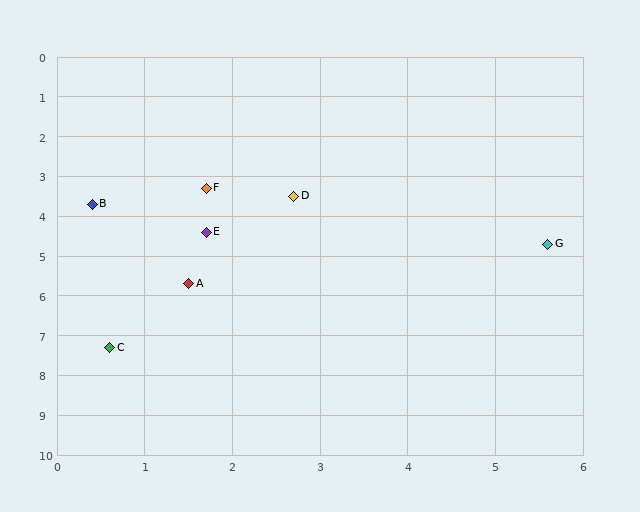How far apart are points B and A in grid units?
Points B and A are about 2.3 grid units apart.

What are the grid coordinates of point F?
Point F is at approximately (1.7, 3.3).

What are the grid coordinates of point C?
Point C is at approximately (0.6, 7.3).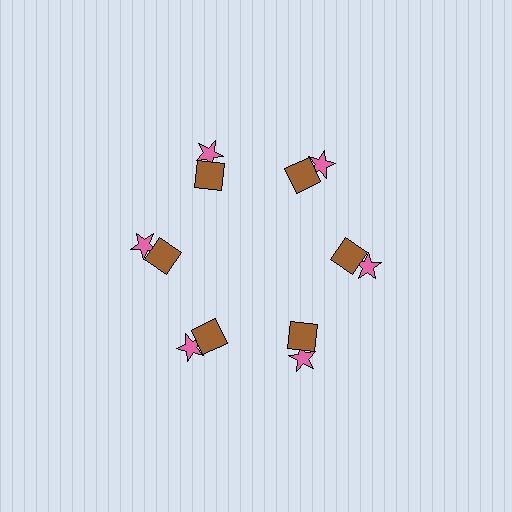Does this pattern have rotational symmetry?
Yes, this pattern has 6-fold rotational symmetry. It looks the same after rotating 60 degrees around the center.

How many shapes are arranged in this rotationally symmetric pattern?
There are 12 shapes, arranged in 6 groups of 2.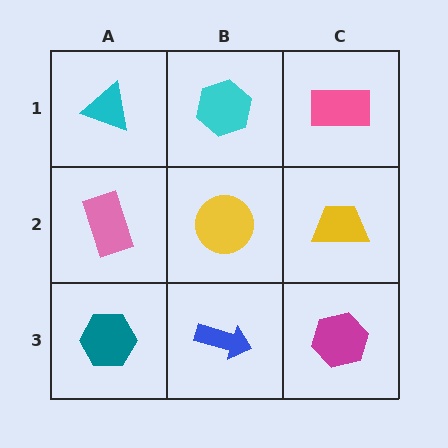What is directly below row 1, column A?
A pink rectangle.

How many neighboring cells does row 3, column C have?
2.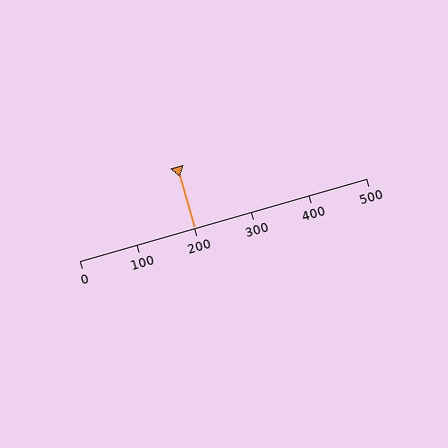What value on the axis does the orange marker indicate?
The marker indicates approximately 200.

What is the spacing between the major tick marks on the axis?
The major ticks are spaced 100 apart.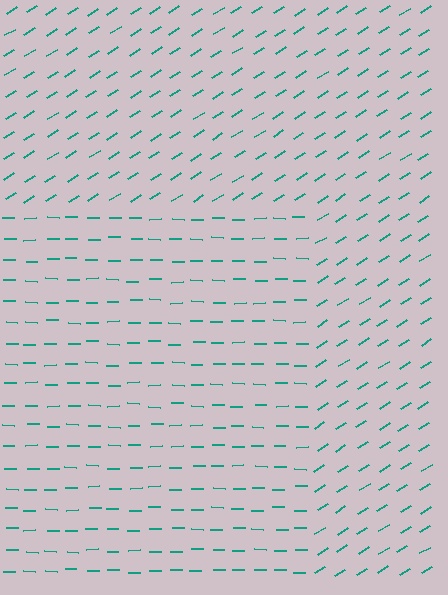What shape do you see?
I see a rectangle.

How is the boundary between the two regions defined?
The boundary is defined purely by a change in line orientation (approximately 33 degrees difference). All lines are the same color and thickness.